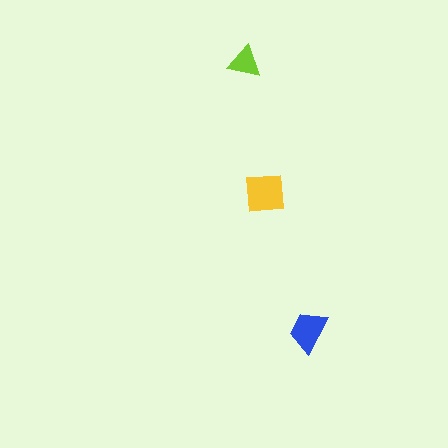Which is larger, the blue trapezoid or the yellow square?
The yellow square.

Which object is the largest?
The yellow square.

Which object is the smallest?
The lime triangle.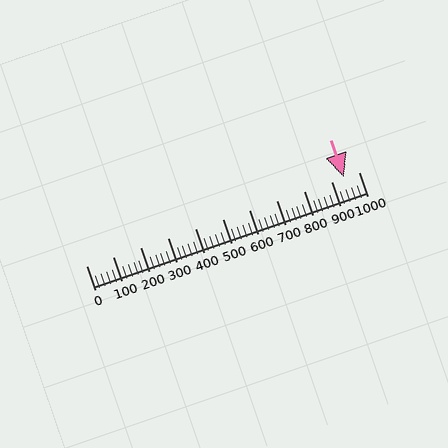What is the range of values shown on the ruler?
The ruler shows values from 0 to 1000.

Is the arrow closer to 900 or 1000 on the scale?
The arrow is closer to 900.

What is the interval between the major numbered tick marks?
The major tick marks are spaced 100 units apart.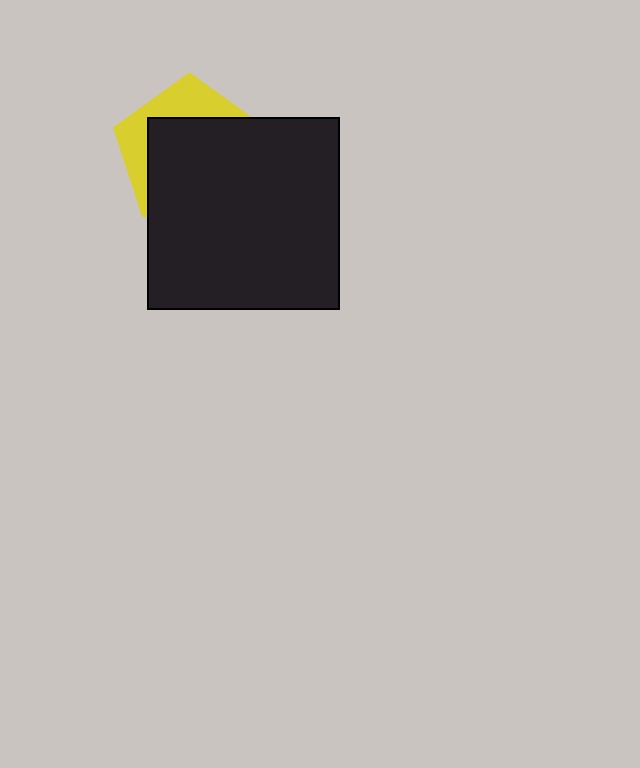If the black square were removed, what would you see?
You would see the complete yellow pentagon.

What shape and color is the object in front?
The object in front is a black square.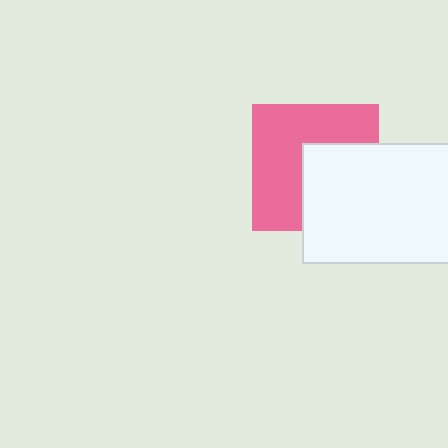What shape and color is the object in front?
The object in front is a white rectangle.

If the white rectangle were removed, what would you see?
You would see the complete pink square.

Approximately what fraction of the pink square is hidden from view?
Roughly 42% of the pink square is hidden behind the white rectangle.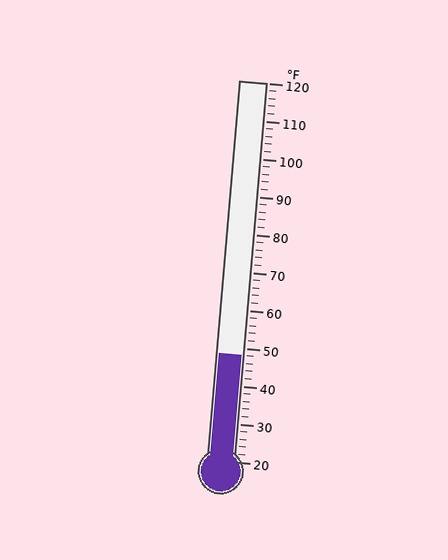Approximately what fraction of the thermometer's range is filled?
The thermometer is filled to approximately 30% of its range.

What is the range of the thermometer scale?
The thermometer scale ranges from 20°F to 120°F.